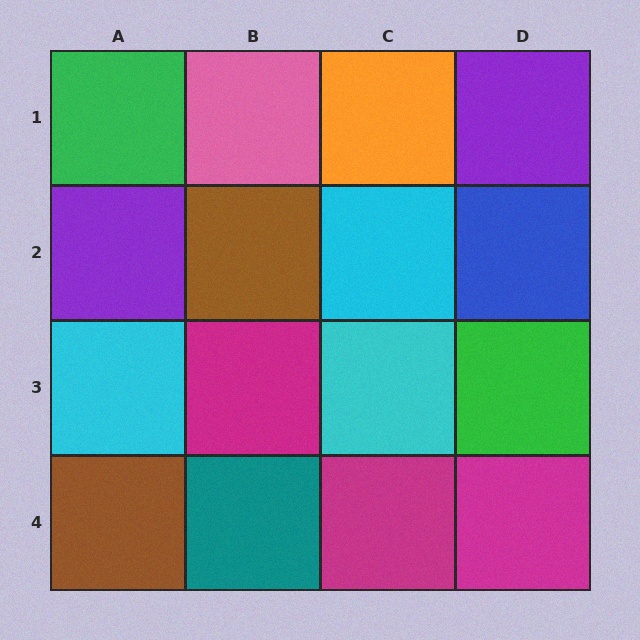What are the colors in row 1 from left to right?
Green, pink, orange, purple.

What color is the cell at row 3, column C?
Cyan.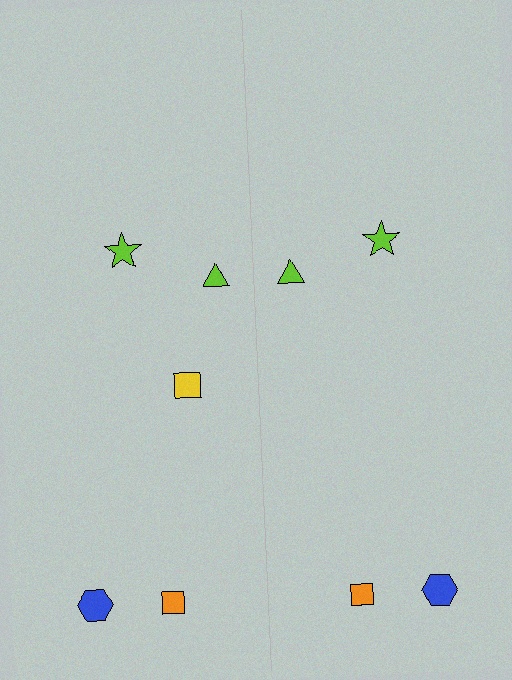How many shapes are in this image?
There are 9 shapes in this image.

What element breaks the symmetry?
A yellow square is missing from the right side.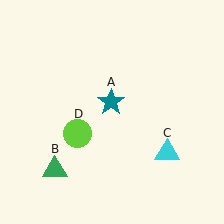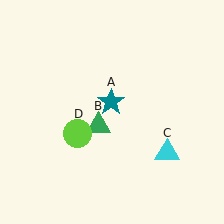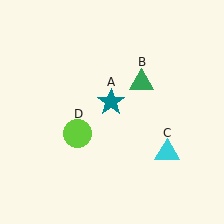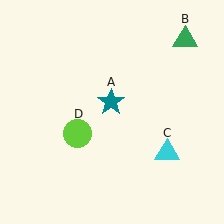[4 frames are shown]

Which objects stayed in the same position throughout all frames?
Teal star (object A) and cyan triangle (object C) and lime circle (object D) remained stationary.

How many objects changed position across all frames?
1 object changed position: green triangle (object B).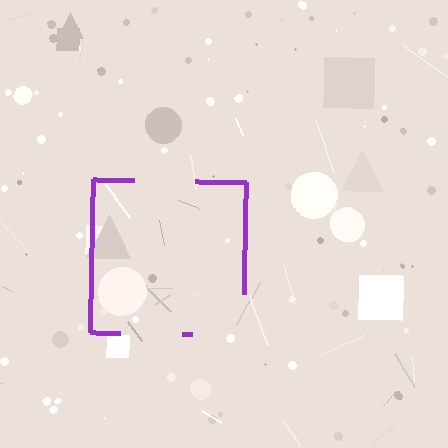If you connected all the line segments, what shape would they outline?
They would outline a square.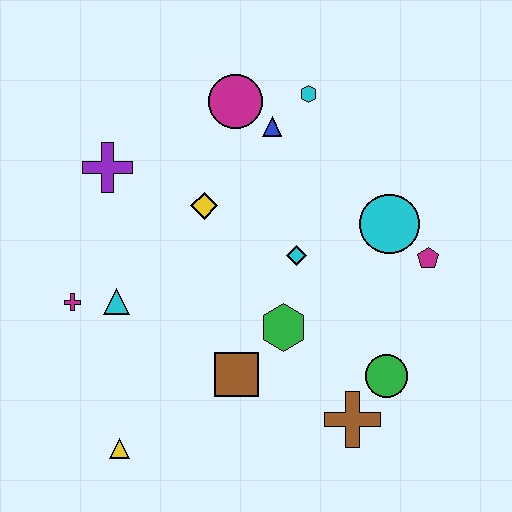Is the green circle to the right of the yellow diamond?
Yes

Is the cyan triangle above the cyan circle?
No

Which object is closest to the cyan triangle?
The magenta cross is closest to the cyan triangle.